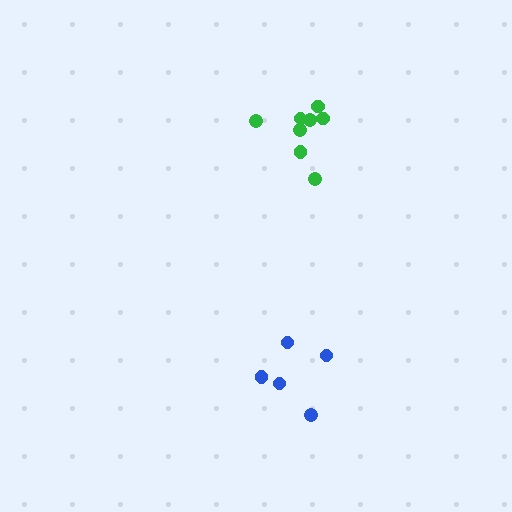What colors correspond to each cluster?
The clusters are colored: blue, green.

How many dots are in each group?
Group 1: 5 dots, Group 2: 8 dots (13 total).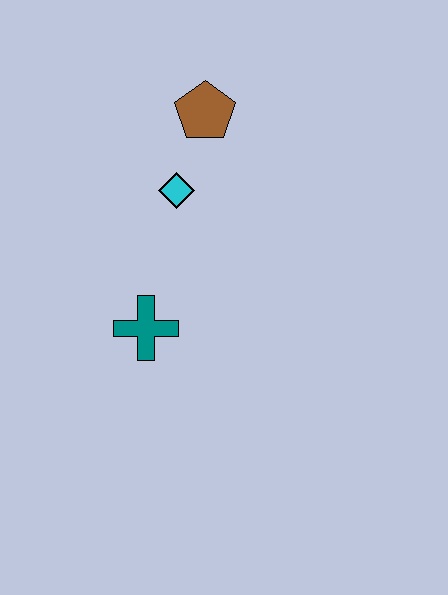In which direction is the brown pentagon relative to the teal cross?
The brown pentagon is above the teal cross.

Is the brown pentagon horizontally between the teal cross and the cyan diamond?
No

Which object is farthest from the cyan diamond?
The teal cross is farthest from the cyan diamond.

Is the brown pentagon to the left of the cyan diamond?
No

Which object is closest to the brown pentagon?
The cyan diamond is closest to the brown pentagon.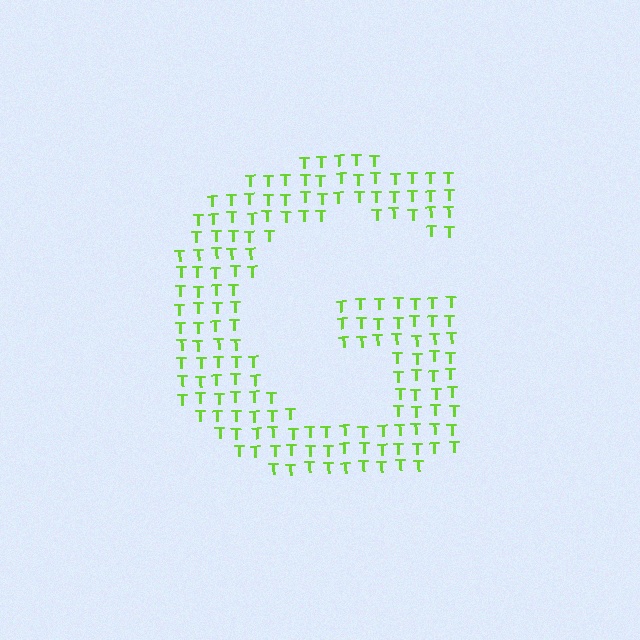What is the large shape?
The large shape is the letter G.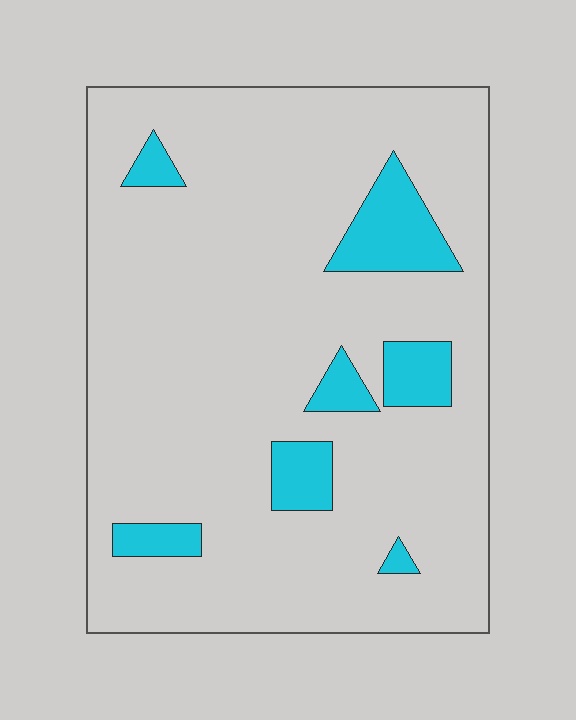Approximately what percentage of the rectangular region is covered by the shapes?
Approximately 10%.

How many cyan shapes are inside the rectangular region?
7.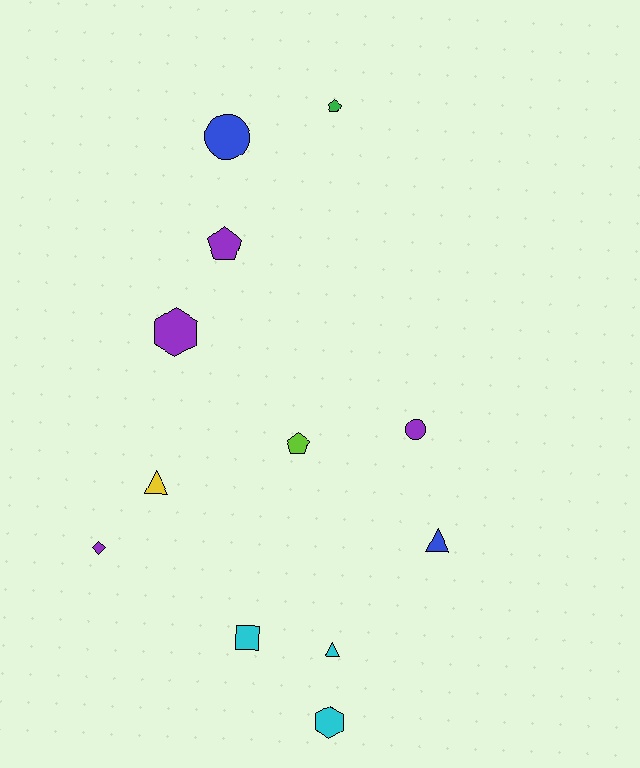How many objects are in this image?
There are 12 objects.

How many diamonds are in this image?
There is 1 diamond.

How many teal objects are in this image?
There are no teal objects.